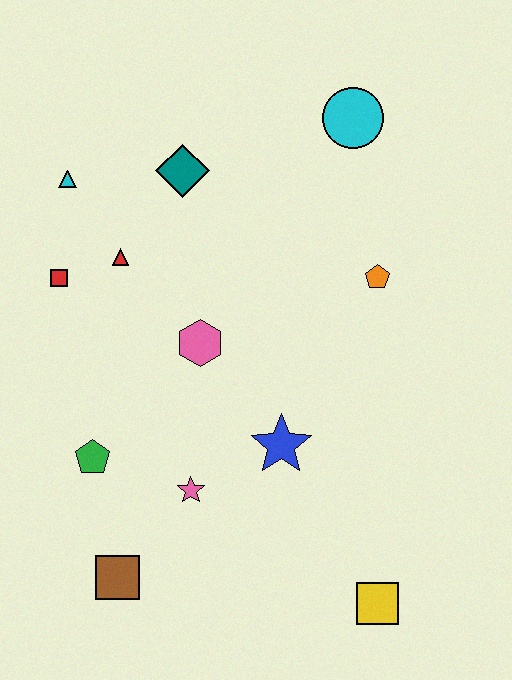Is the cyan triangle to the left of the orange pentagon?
Yes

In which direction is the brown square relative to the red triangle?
The brown square is below the red triangle.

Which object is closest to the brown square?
The pink star is closest to the brown square.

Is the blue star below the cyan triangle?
Yes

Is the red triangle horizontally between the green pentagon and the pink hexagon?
Yes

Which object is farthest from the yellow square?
The cyan triangle is farthest from the yellow square.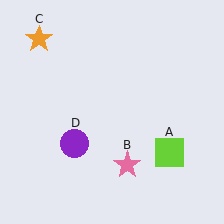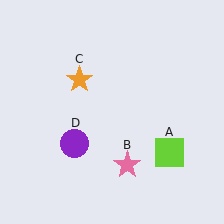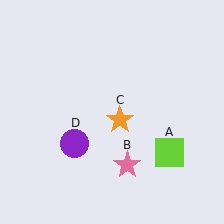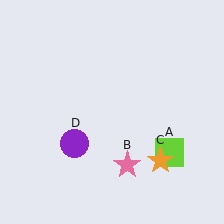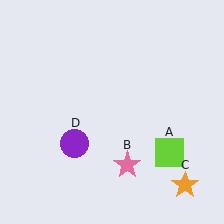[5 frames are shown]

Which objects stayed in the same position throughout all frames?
Lime square (object A) and pink star (object B) and purple circle (object D) remained stationary.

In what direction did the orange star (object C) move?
The orange star (object C) moved down and to the right.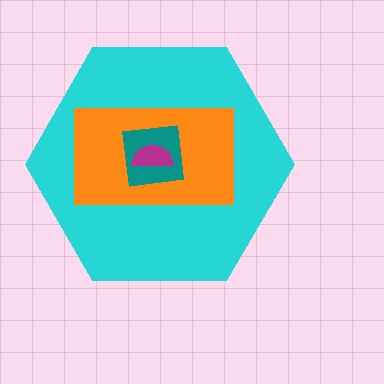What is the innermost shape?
The magenta semicircle.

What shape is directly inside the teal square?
The magenta semicircle.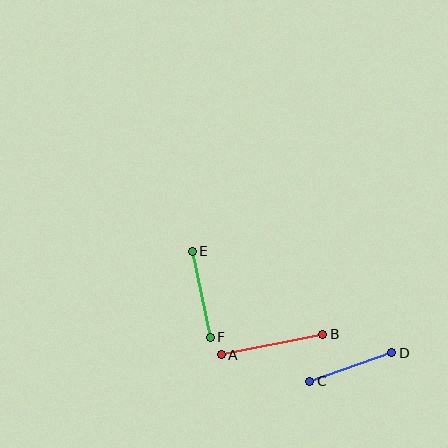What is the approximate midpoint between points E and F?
The midpoint is at approximately (201, 294) pixels.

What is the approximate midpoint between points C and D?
The midpoint is at approximately (351, 367) pixels.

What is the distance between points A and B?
The distance is approximately 104 pixels.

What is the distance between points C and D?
The distance is approximately 87 pixels.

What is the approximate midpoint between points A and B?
The midpoint is at approximately (272, 345) pixels.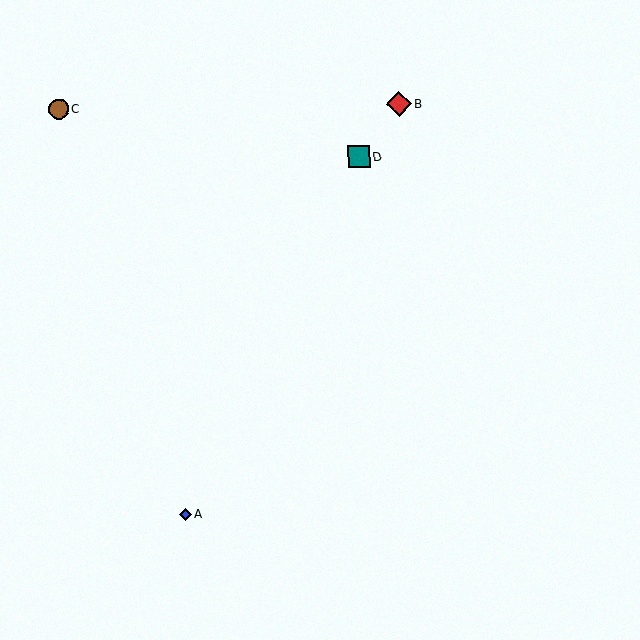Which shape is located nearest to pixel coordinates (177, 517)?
The blue diamond (labeled A) at (185, 514) is nearest to that location.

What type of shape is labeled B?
Shape B is a red diamond.